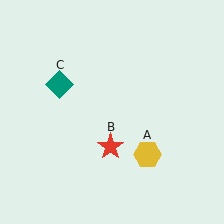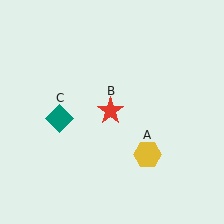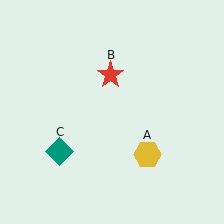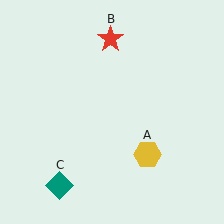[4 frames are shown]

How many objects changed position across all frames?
2 objects changed position: red star (object B), teal diamond (object C).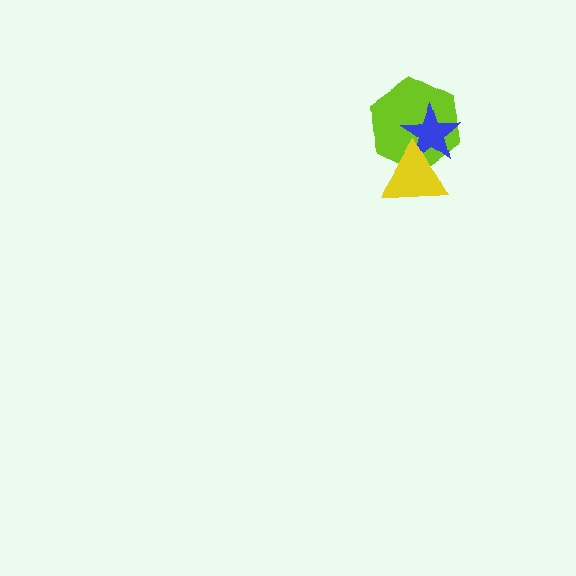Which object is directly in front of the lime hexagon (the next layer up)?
The blue star is directly in front of the lime hexagon.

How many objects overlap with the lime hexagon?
2 objects overlap with the lime hexagon.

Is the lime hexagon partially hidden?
Yes, it is partially covered by another shape.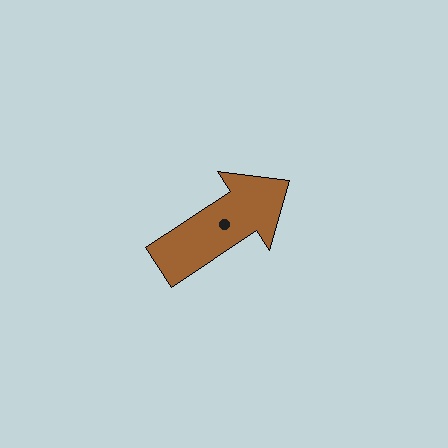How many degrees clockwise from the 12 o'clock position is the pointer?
Approximately 56 degrees.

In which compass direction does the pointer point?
Northeast.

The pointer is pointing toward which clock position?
Roughly 2 o'clock.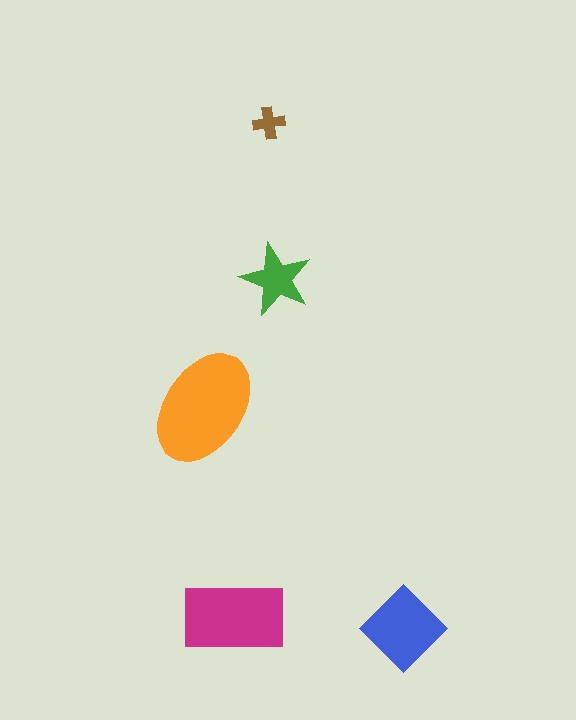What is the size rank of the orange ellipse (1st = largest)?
1st.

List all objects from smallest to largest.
The brown cross, the green star, the blue diamond, the magenta rectangle, the orange ellipse.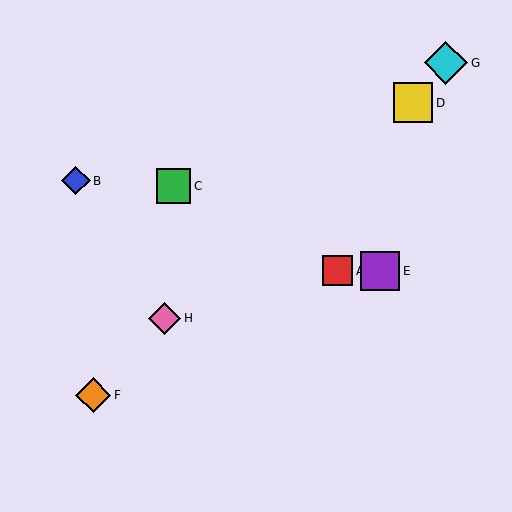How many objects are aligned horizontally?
2 objects (A, E) are aligned horizontally.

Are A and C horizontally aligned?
No, A is at y≈271 and C is at y≈186.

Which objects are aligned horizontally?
Objects A, E are aligned horizontally.